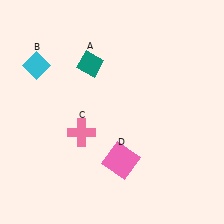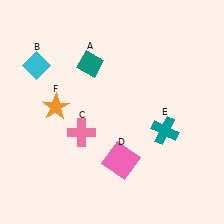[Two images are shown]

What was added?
A teal cross (E), an orange star (F) were added in Image 2.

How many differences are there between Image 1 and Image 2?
There are 2 differences between the two images.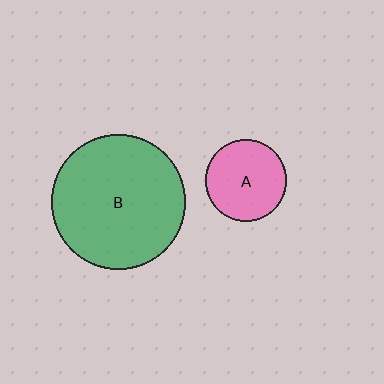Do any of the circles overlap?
No, none of the circles overlap.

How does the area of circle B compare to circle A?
Approximately 2.7 times.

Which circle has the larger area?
Circle B (green).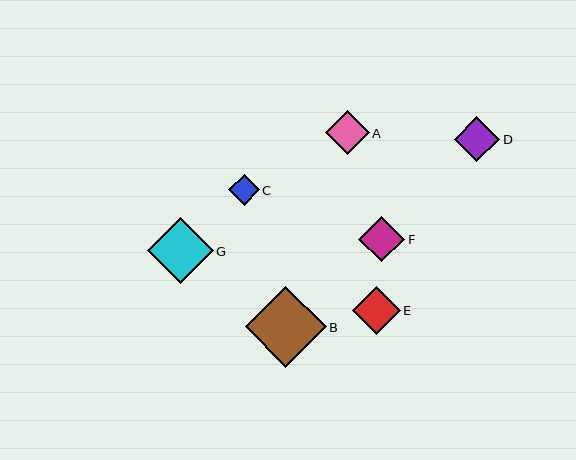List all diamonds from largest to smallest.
From largest to smallest: B, G, E, F, D, A, C.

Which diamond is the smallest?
Diamond C is the smallest with a size of approximately 31 pixels.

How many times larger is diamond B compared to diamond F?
Diamond B is approximately 1.8 times the size of diamond F.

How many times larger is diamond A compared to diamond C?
Diamond A is approximately 1.4 times the size of diamond C.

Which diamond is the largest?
Diamond B is the largest with a size of approximately 81 pixels.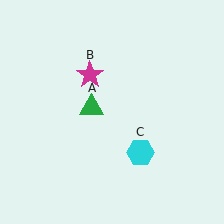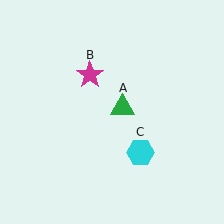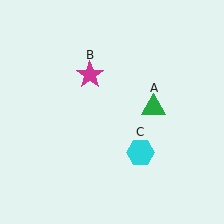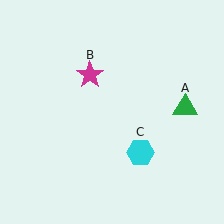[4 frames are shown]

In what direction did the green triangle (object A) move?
The green triangle (object A) moved right.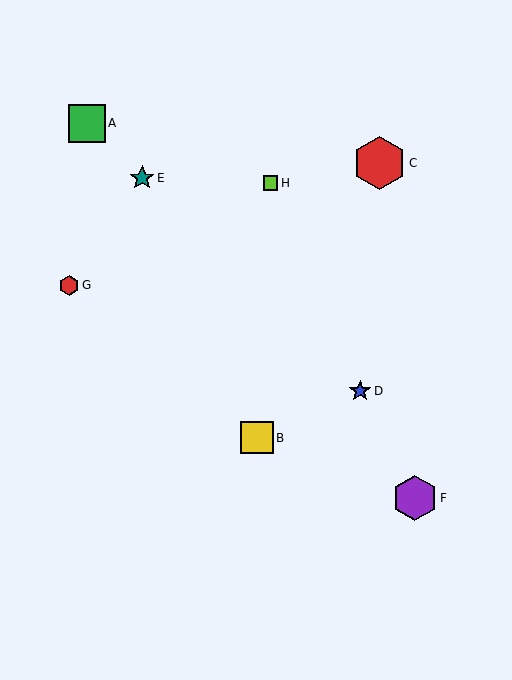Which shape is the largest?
The red hexagon (labeled C) is the largest.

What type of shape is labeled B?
Shape B is a yellow square.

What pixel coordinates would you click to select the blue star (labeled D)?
Click at (360, 391) to select the blue star D.